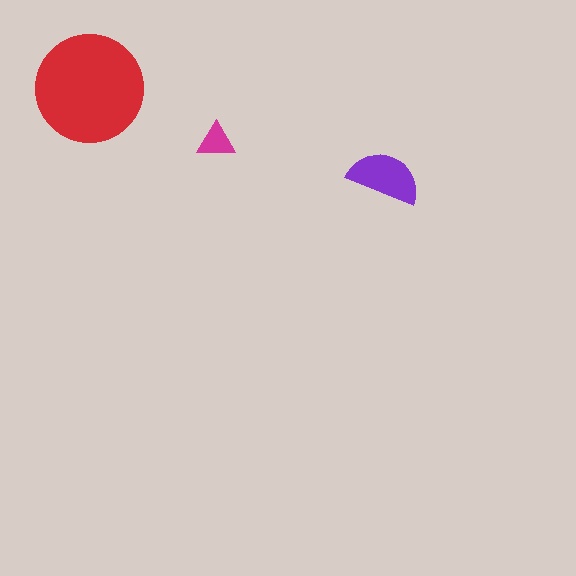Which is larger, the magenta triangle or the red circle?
The red circle.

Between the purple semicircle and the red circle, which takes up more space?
The red circle.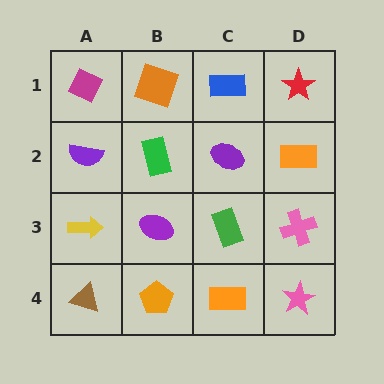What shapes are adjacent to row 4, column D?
A pink cross (row 3, column D), an orange rectangle (row 4, column C).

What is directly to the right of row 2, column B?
A purple ellipse.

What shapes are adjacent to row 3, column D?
An orange rectangle (row 2, column D), a pink star (row 4, column D), a green rectangle (row 3, column C).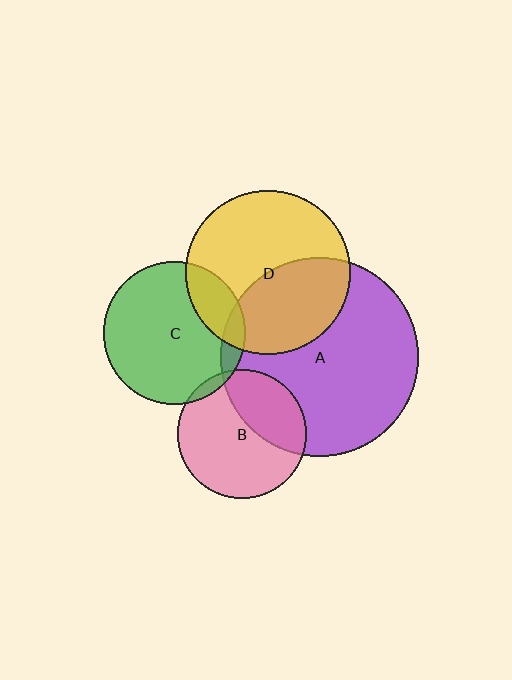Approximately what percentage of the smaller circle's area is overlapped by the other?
Approximately 40%.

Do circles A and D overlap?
Yes.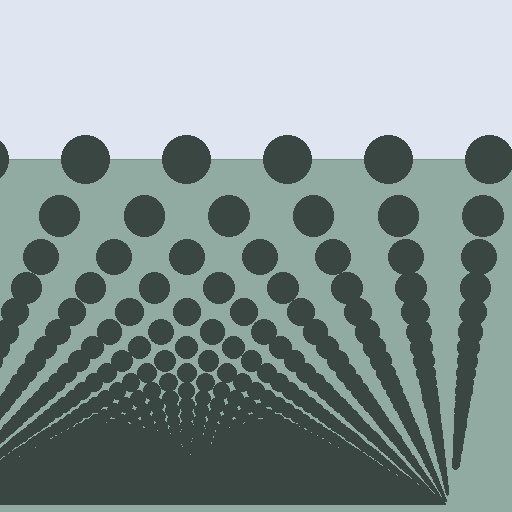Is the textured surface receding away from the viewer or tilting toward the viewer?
The surface appears to tilt toward the viewer. Texture elements get larger and sparser toward the top.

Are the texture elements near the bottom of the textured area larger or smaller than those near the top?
Smaller. The gradient is inverted — elements near the bottom are smaller and denser.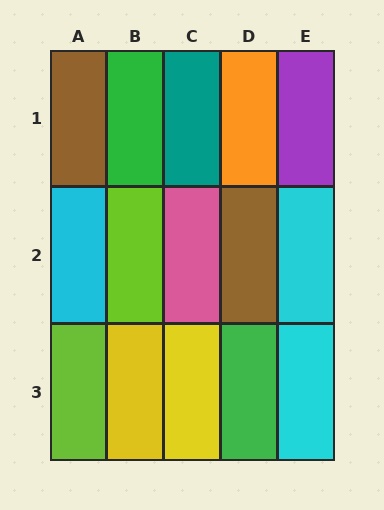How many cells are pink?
1 cell is pink.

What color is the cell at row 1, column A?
Brown.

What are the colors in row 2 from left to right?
Cyan, lime, pink, brown, cyan.